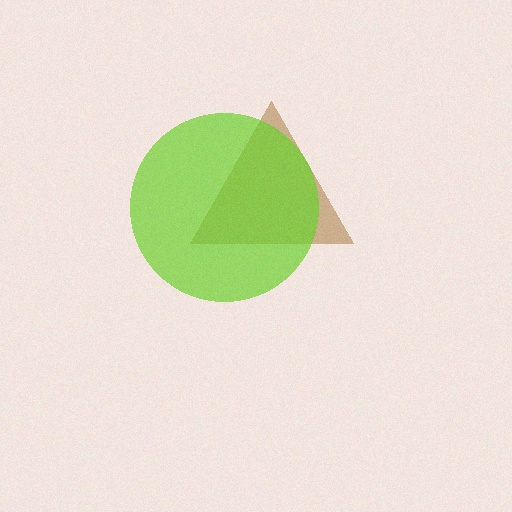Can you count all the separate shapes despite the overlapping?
Yes, there are 2 separate shapes.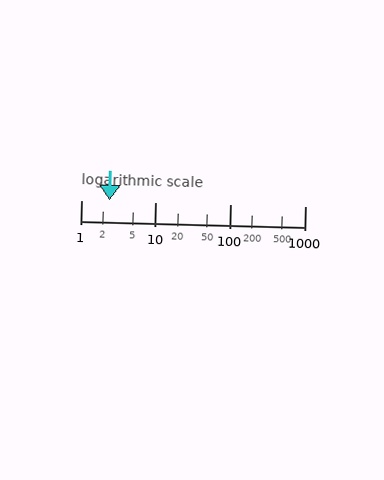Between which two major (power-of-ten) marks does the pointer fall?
The pointer is between 1 and 10.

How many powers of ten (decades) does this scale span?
The scale spans 3 decades, from 1 to 1000.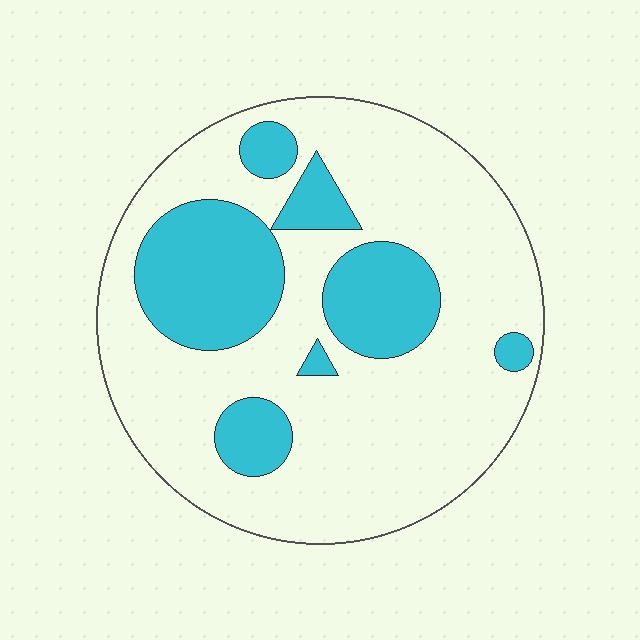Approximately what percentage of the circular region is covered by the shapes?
Approximately 25%.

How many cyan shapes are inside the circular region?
7.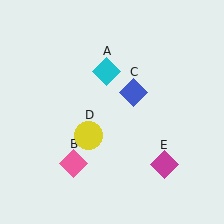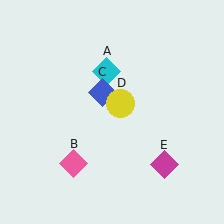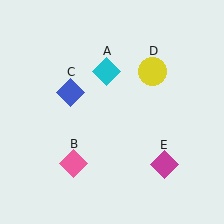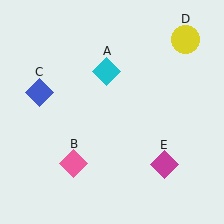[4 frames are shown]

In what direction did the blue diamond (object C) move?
The blue diamond (object C) moved left.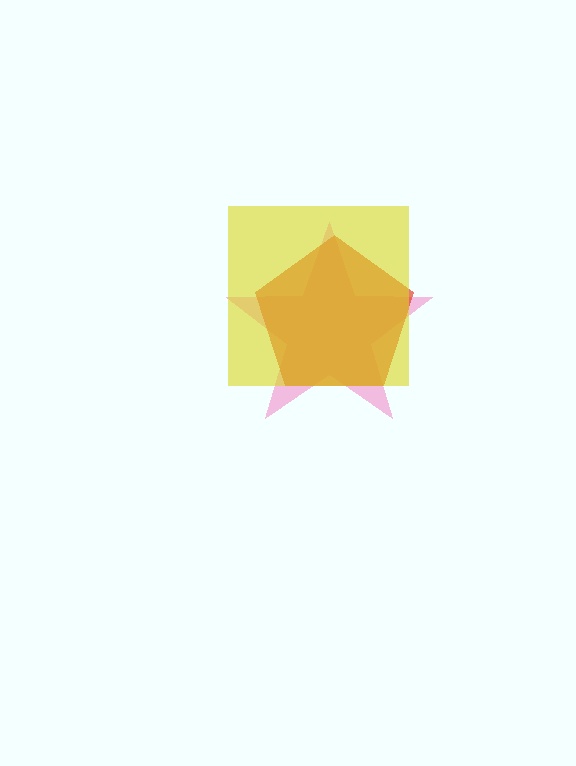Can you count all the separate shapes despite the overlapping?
Yes, there are 3 separate shapes.